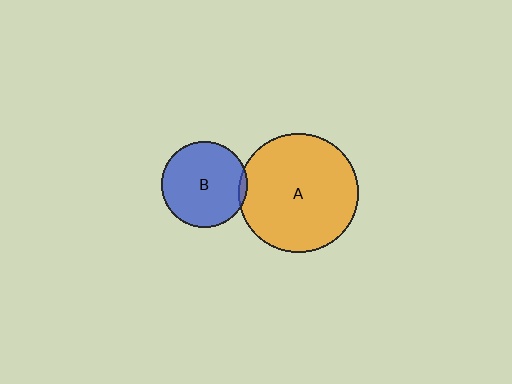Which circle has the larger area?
Circle A (orange).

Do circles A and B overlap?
Yes.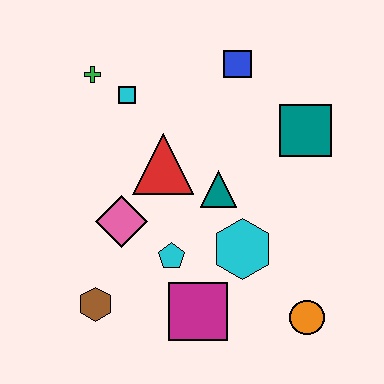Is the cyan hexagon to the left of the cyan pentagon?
No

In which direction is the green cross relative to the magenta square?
The green cross is above the magenta square.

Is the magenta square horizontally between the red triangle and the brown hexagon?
No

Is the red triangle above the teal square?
No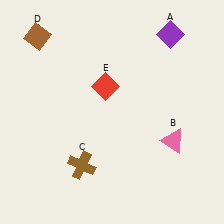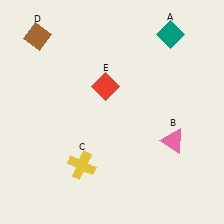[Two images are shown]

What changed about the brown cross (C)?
In Image 1, C is brown. In Image 2, it changed to yellow.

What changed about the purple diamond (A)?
In Image 1, A is purple. In Image 2, it changed to teal.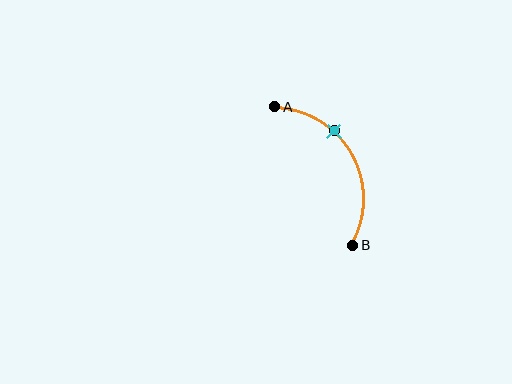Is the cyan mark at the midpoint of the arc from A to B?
No. The cyan mark lies on the arc but is closer to endpoint A. The arc midpoint would be at the point on the curve equidistant along the arc from both A and B.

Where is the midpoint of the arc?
The arc midpoint is the point on the curve farthest from the straight line joining A and B. It sits to the right of that line.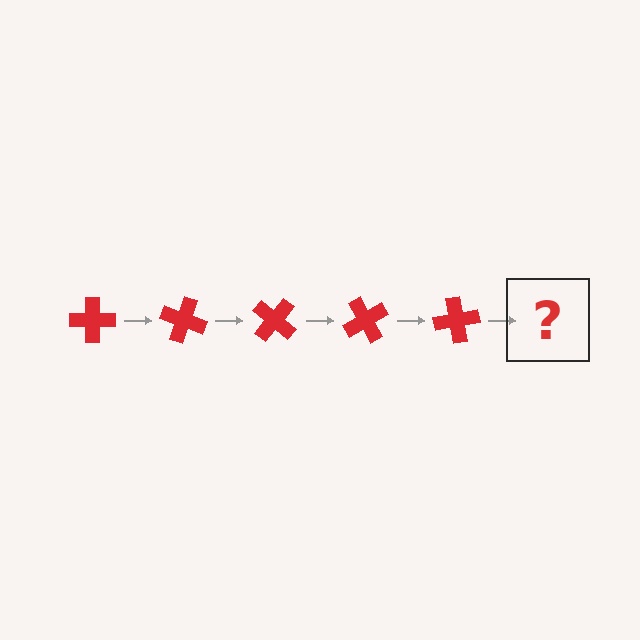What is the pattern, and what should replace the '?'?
The pattern is that the cross rotates 20 degrees each step. The '?' should be a red cross rotated 100 degrees.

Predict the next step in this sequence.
The next step is a red cross rotated 100 degrees.